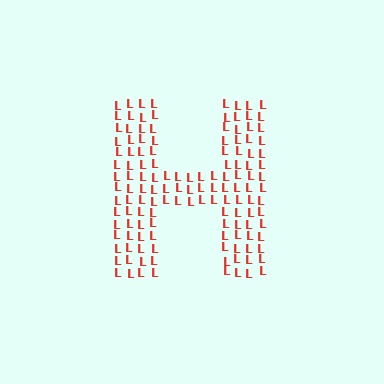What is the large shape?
The large shape is the letter H.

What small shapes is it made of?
It is made of small letter L's.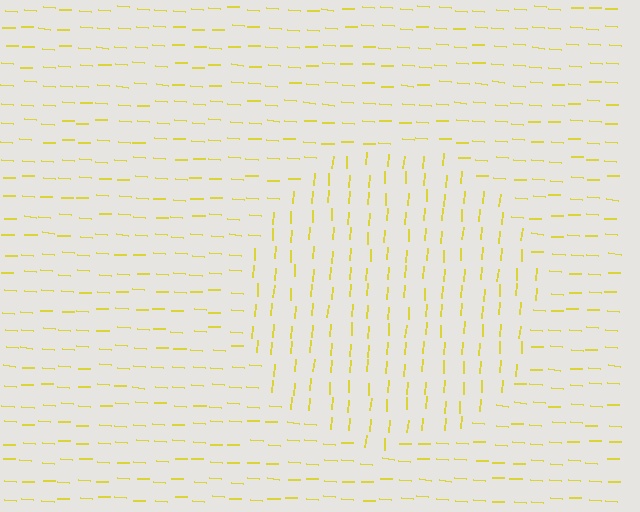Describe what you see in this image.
The image is filled with small yellow line segments. A circle region in the image has lines oriented differently from the surrounding lines, creating a visible texture boundary.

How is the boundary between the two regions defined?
The boundary is defined purely by a change in line orientation (approximately 89 degrees difference). All lines are the same color and thickness.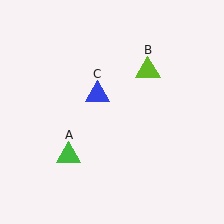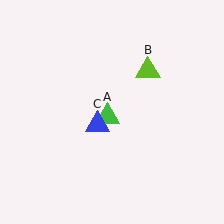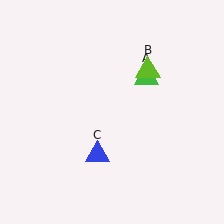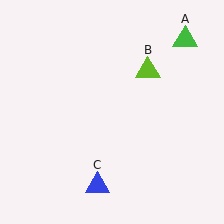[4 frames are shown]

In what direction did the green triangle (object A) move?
The green triangle (object A) moved up and to the right.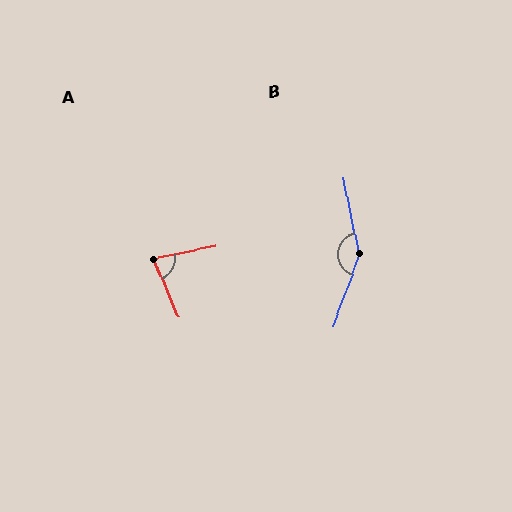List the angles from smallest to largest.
A (79°), B (149°).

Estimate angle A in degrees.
Approximately 79 degrees.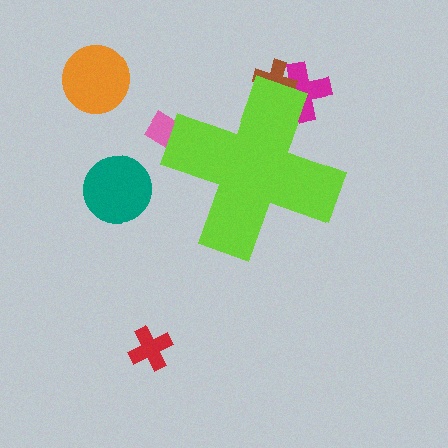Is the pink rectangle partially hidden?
Yes, the pink rectangle is partially hidden behind the lime cross.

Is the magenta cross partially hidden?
Yes, the magenta cross is partially hidden behind the lime cross.